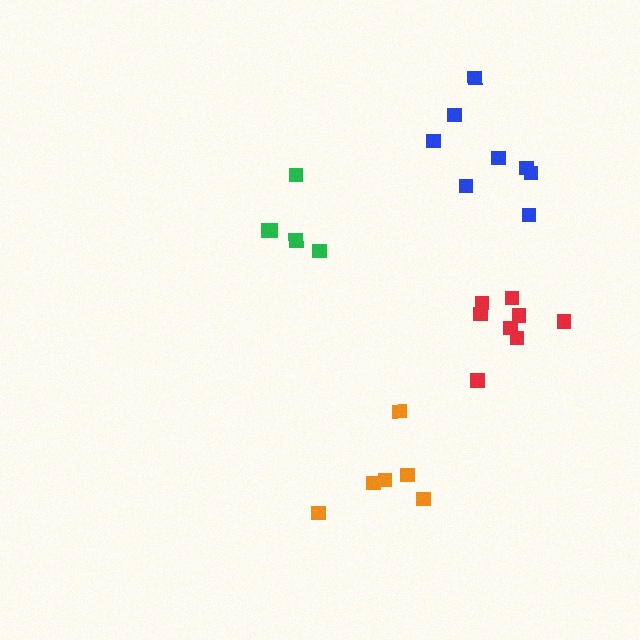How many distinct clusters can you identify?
There are 4 distinct clusters.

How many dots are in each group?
Group 1: 6 dots, Group 2: 5 dots, Group 3: 8 dots, Group 4: 8 dots (27 total).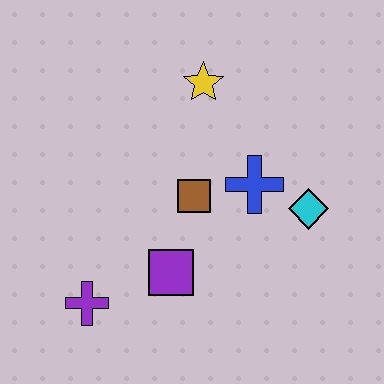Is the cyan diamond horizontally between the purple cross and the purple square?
No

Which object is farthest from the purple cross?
The yellow star is farthest from the purple cross.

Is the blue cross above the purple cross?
Yes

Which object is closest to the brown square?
The blue cross is closest to the brown square.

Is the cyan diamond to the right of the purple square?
Yes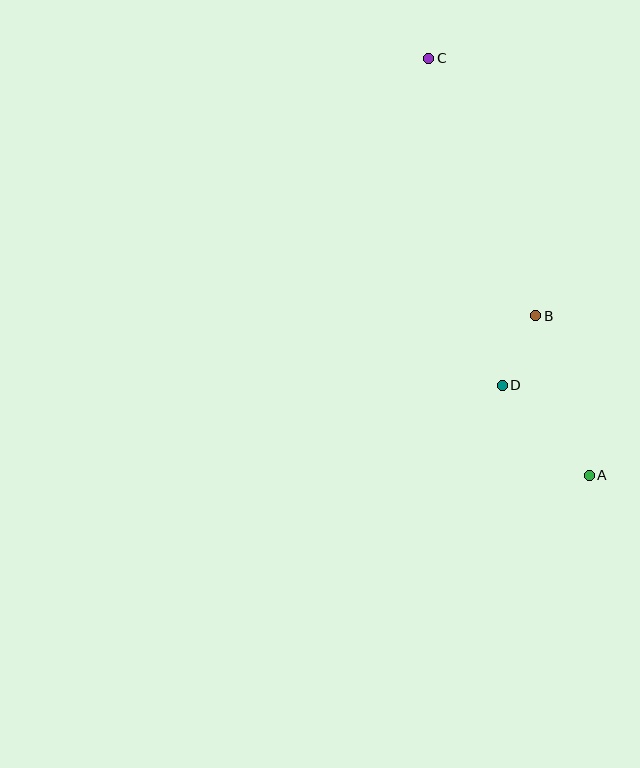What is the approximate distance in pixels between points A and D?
The distance between A and D is approximately 125 pixels.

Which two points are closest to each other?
Points B and D are closest to each other.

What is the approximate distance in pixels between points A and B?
The distance between A and B is approximately 168 pixels.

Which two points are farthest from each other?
Points A and C are farthest from each other.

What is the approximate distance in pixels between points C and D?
The distance between C and D is approximately 335 pixels.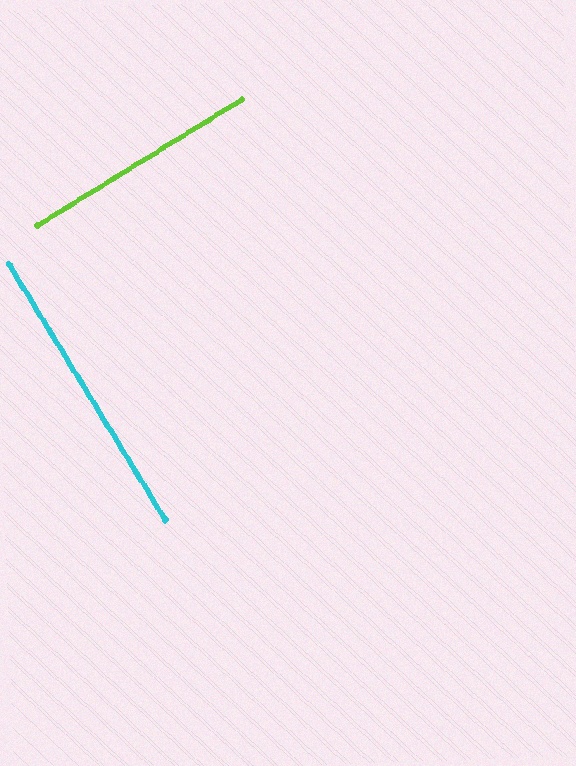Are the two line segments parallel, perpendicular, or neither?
Perpendicular — they meet at approximately 90°.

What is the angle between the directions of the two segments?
Approximately 90 degrees.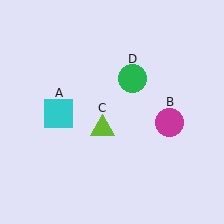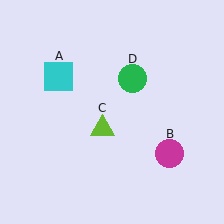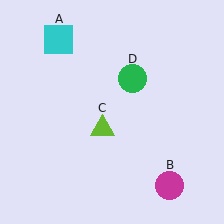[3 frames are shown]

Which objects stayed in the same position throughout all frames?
Lime triangle (object C) and green circle (object D) remained stationary.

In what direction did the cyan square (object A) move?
The cyan square (object A) moved up.